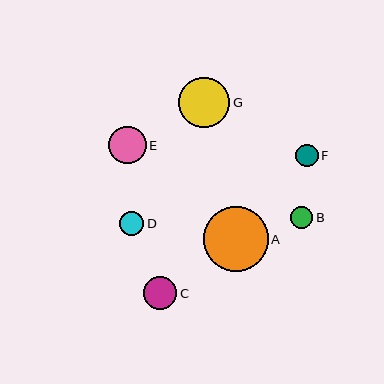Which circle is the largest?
Circle A is the largest with a size of approximately 65 pixels.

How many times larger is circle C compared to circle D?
Circle C is approximately 1.4 times the size of circle D.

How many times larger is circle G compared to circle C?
Circle G is approximately 1.5 times the size of circle C.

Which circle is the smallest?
Circle F is the smallest with a size of approximately 22 pixels.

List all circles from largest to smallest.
From largest to smallest: A, G, E, C, D, B, F.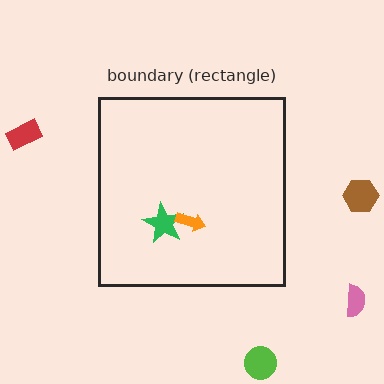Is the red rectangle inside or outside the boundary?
Outside.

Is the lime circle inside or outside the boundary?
Outside.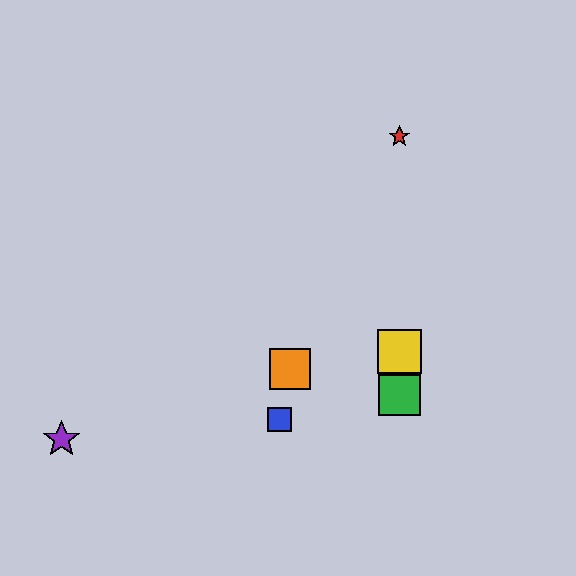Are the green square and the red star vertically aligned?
Yes, both are at x≈399.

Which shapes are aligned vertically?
The red star, the green square, the yellow square are aligned vertically.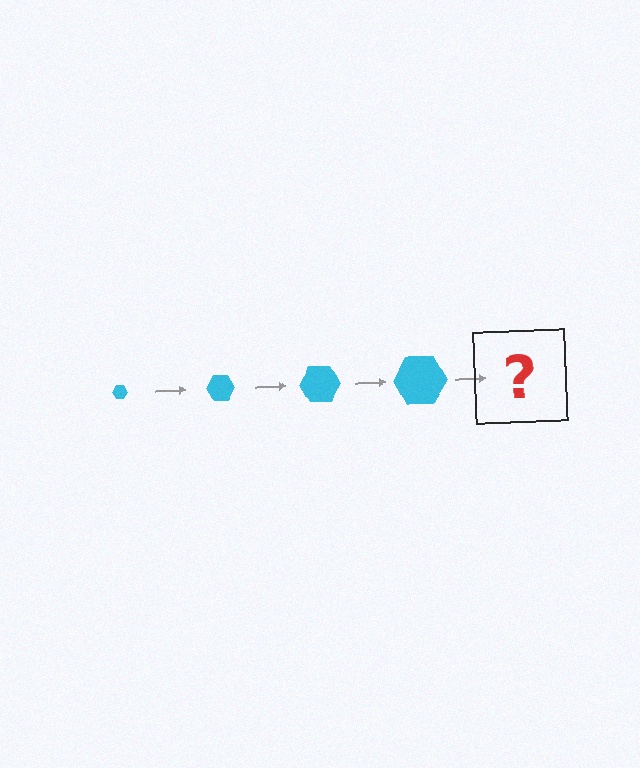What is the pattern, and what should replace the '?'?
The pattern is that the hexagon gets progressively larger each step. The '?' should be a cyan hexagon, larger than the previous one.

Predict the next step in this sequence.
The next step is a cyan hexagon, larger than the previous one.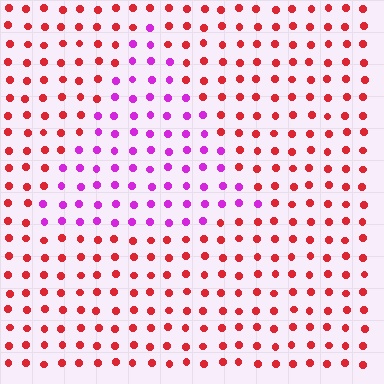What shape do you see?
I see a triangle.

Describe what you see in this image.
The image is filled with small red elements in a uniform arrangement. A triangle-shaped region is visible where the elements are tinted to a slightly different hue, forming a subtle color boundary.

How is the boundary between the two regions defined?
The boundary is defined purely by a slight shift in hue (about 59 degrees). Spacing, size, and orientation are identical on both sides.